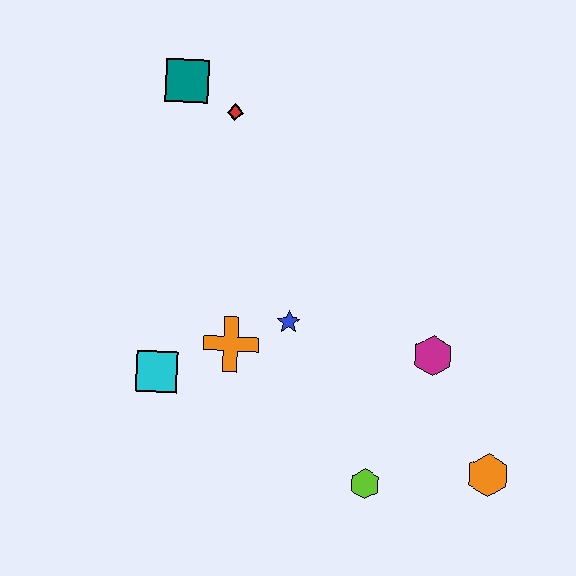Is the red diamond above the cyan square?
Yes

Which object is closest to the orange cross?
The blue star is closest to the orange cross.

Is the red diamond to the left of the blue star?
Yes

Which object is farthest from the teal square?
The orange hexagon is farthest from the teal square.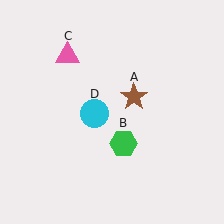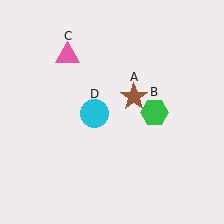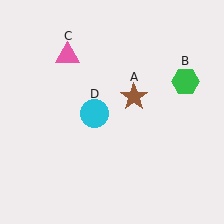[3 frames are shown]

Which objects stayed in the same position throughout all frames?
Brown star (object A) and pink triangle (object C) and cyan circle (object D) remained stationary.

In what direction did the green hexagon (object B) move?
The green hexagon (object B) moved up and to the right.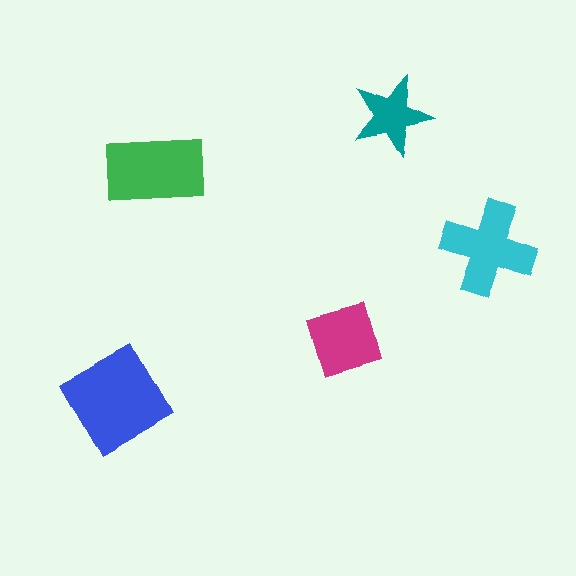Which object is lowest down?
The blue square is bottommost.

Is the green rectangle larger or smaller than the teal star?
Larger.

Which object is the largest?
The blue square.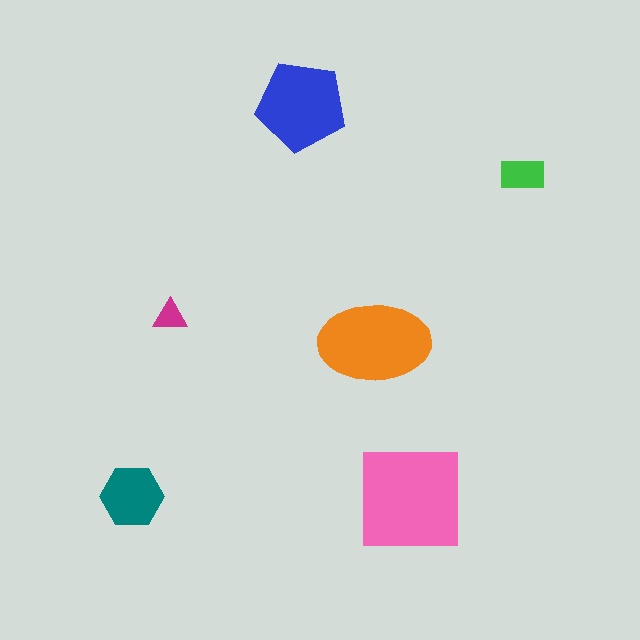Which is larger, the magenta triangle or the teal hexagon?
The teal hexagon.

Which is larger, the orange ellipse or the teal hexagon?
The orange ellipse.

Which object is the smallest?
The magenta triangle.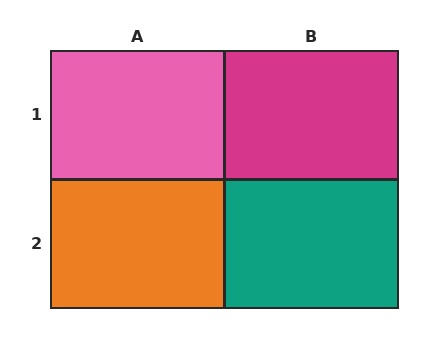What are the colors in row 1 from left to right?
Pink, magenta.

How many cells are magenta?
1 cell is magenta.